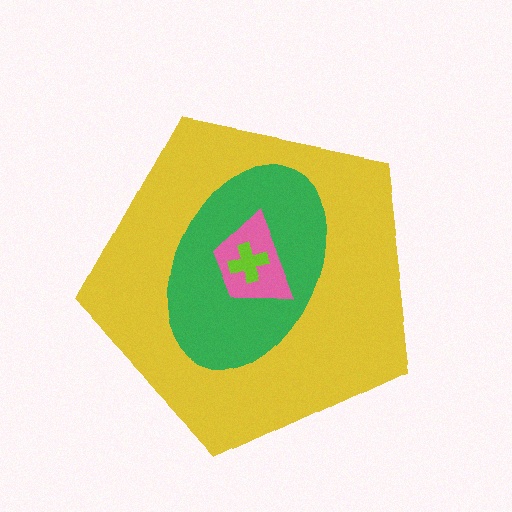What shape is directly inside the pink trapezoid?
The lime cross.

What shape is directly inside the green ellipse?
The pink trapezoid.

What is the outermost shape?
The yellow pentagon.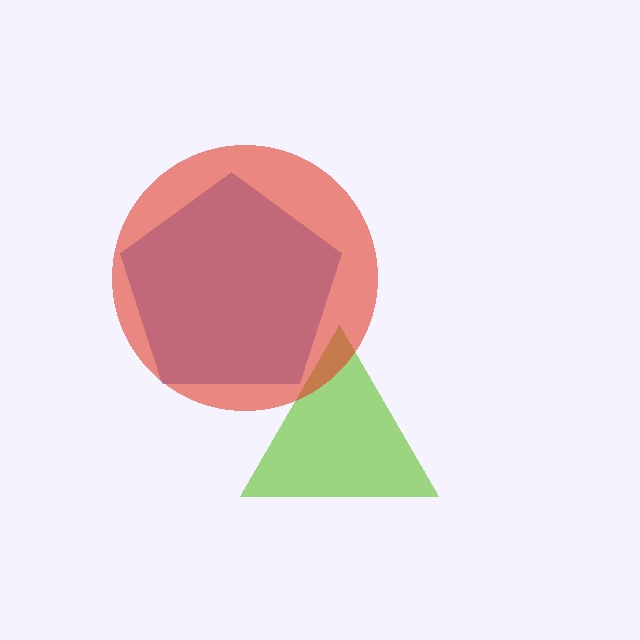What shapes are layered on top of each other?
The layered shapes are: a lime triangle, a blue pentagon, a red circle.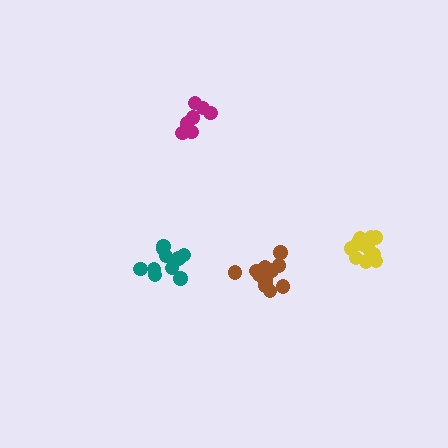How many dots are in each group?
Group 1: 12 dots, Group 2: 10 dots, Group 3: 7 dots, Group 4: 12 dots (41 total).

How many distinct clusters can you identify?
There are 4 distinct clusters.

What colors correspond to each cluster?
The clusters are colored: brown, teal, magenta, yellow.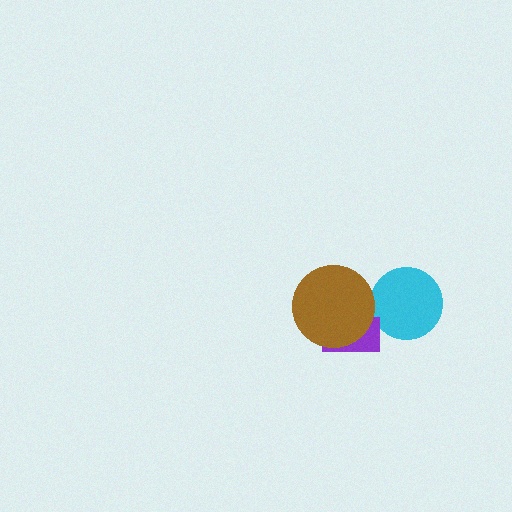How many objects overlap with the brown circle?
1 object overlaps with the brown circle.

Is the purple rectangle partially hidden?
Yes, it is partially covered by another shape.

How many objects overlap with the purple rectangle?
1 object overlaps with the purple rectangle.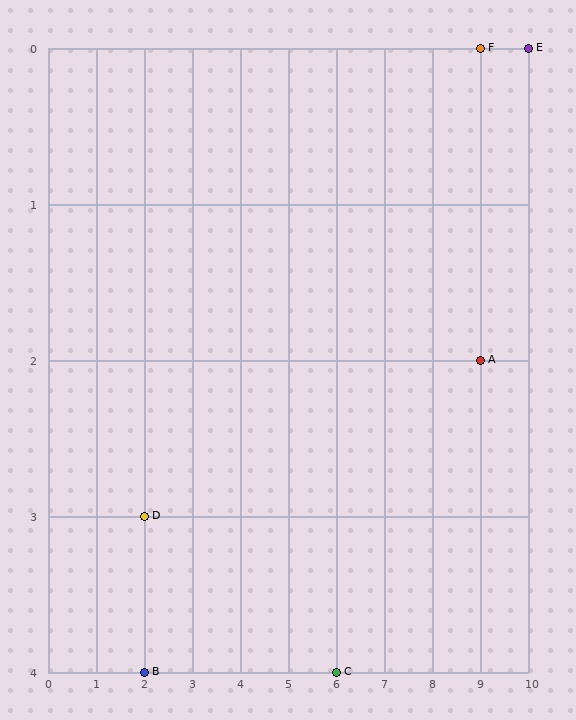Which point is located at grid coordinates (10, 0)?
Point E is at (10, 0).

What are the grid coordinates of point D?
Point D is at grid coordinates (2, 3).